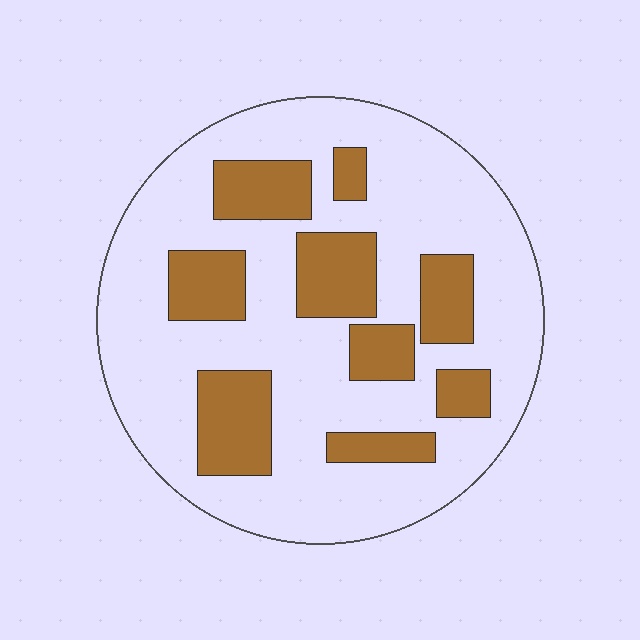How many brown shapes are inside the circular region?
9.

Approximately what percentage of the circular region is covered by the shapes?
Approximately 25%.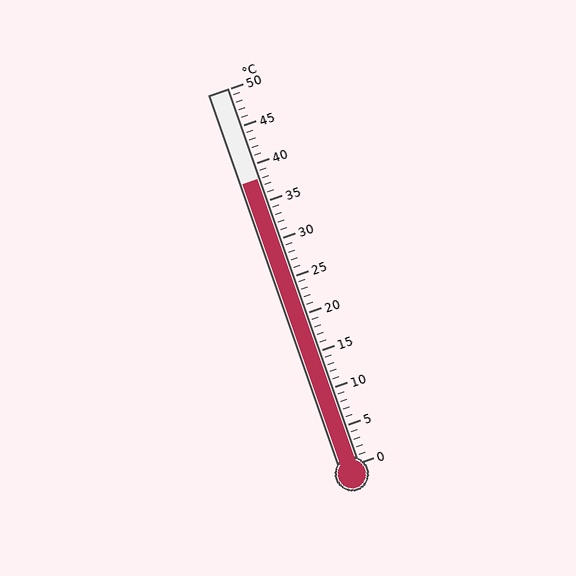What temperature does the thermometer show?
The thermometer shows approximately 38°C.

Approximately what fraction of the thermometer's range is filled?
The thermometer is filled to approximately 75% of its range.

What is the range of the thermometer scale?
The thermometer scale ranges from 0°C to 50°C.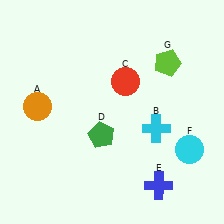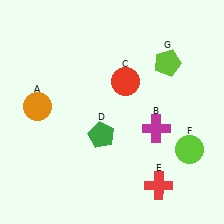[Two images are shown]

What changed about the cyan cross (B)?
In Image 1, B is cyan. In Image 2, it changed to magenta.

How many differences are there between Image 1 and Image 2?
There are 3 differences between the two images.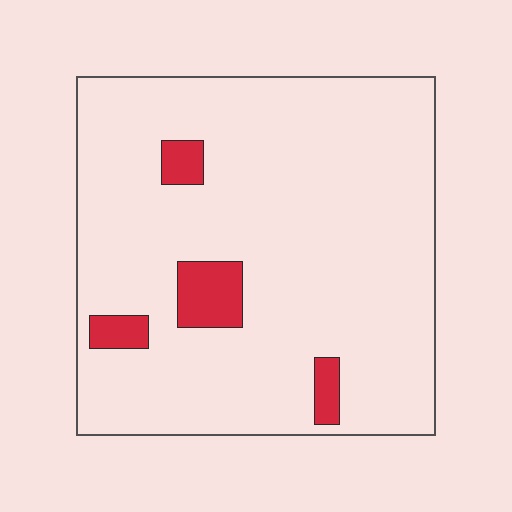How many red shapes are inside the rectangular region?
4.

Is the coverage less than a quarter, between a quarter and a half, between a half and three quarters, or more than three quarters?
Less than a quarter.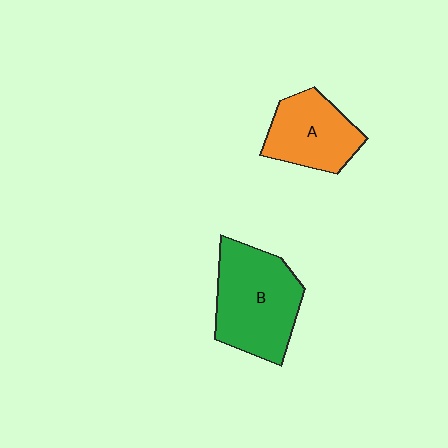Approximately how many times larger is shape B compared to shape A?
Approximately 1.4 times.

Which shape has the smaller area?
Shape A (orange).